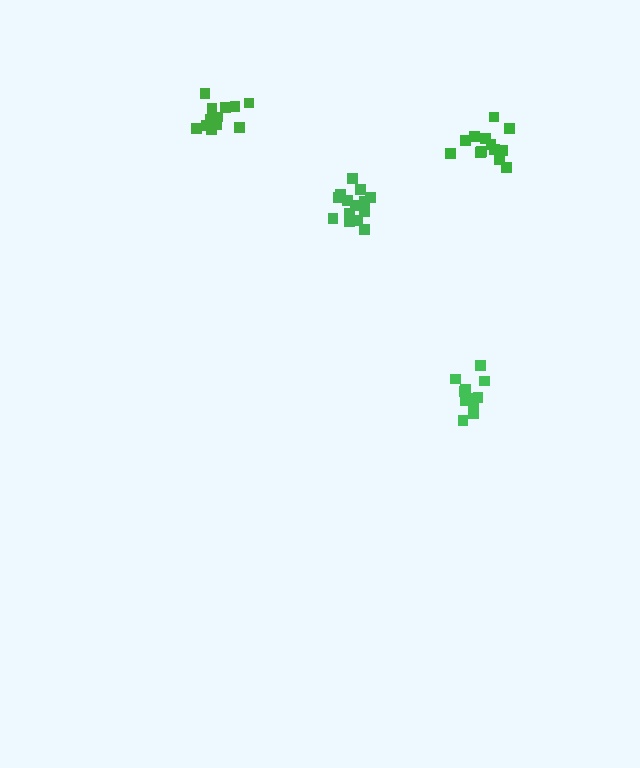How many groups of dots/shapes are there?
There are 4 groups.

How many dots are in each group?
Group 1: 13 dots, Group 2: 15 dots, Group 3: 13 dots, Group 4: 11 dots (52 total).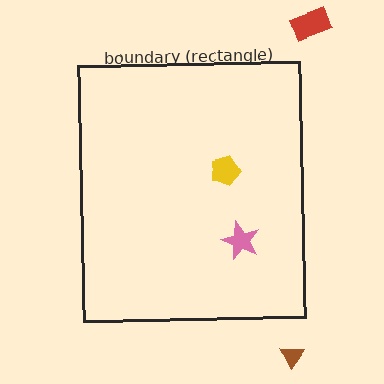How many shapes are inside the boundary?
2 inside, 2 outside.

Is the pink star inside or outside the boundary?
Inside.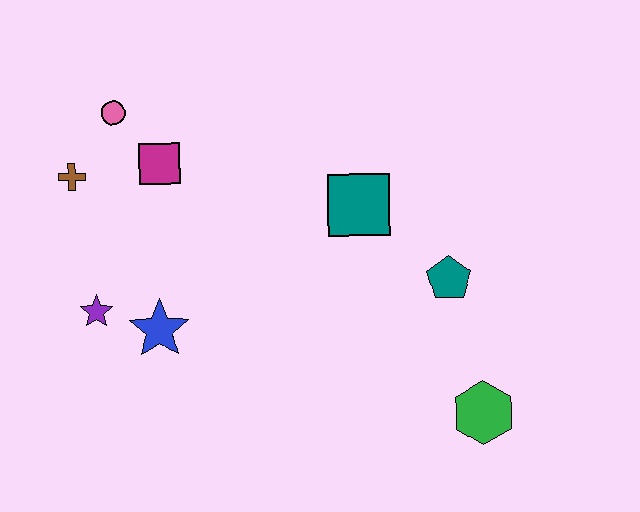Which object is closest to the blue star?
The purple star is closest to the blue star.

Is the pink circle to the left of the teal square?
Yes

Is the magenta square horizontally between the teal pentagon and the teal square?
No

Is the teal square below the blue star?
No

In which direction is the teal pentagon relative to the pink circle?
The teal pentagon is to the right of the pink circle.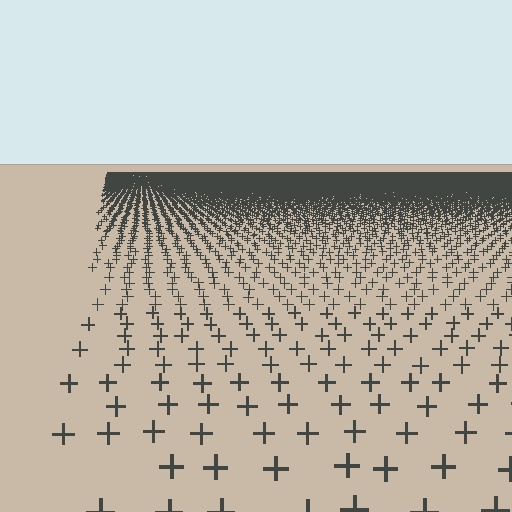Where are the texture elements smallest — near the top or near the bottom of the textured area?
Near the top.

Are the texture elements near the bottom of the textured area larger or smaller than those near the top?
Larger. Near the bottom, elements are closer to the viewer and appear at a bigger on-screen size.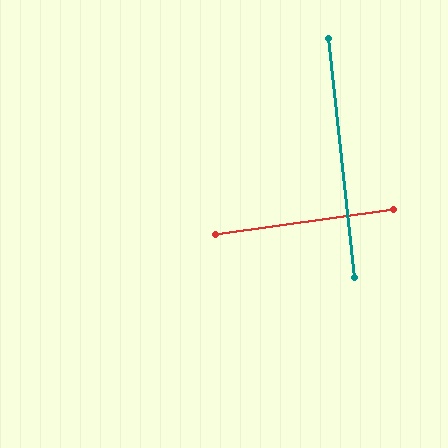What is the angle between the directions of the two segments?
Approximately 88 degrees.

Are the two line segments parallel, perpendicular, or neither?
Perpendicular — they meet at approximately 88°.